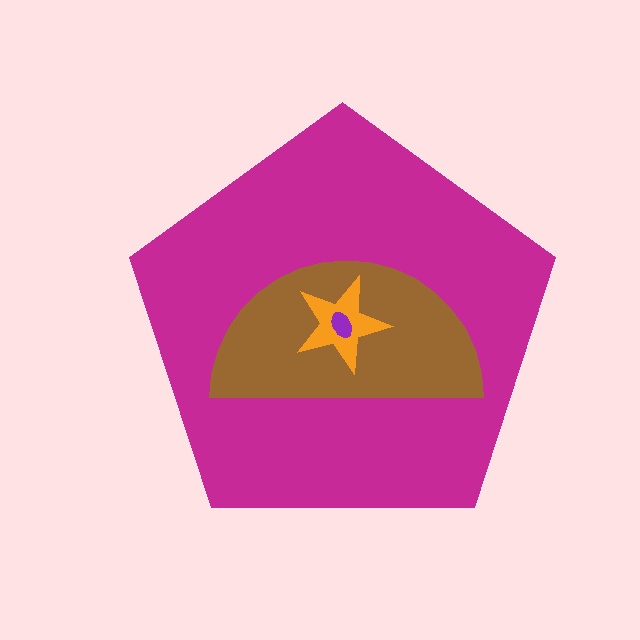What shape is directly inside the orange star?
The purple ellipse.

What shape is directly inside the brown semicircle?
The orange star.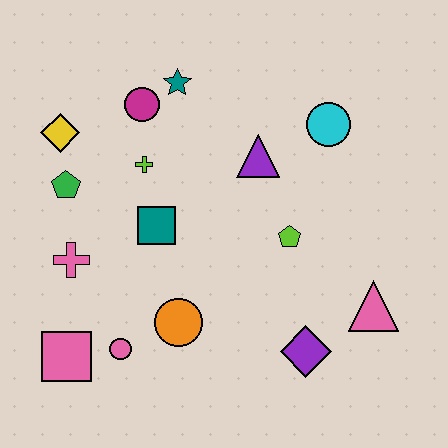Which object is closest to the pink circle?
The pink square is closest to the pink circle.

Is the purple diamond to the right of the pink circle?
Yes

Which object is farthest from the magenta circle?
The pink triangle is farthest from the magenta circle.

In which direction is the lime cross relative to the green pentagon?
The lime cross is to the right of the green pentagon.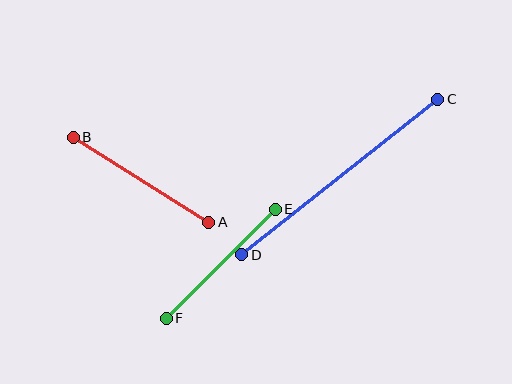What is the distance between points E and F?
The distance is approximately 154 pixels.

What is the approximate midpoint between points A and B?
The midpoint is at approximately (141, 180) pixels.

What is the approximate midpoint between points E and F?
The midpoint is at approximately (221, 264) pixels.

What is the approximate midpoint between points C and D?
The midpoint is at approximately (340, 177) pixels.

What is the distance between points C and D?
The distance is approximately 250 pixels.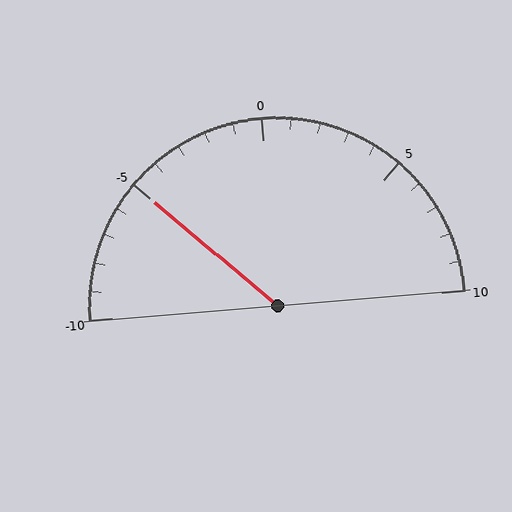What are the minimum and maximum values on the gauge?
The gauge ranges from -10 to 10.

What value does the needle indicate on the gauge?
The needle indicates approximately -5.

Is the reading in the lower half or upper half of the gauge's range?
The reading is in the lower half of the range (-10 to 10).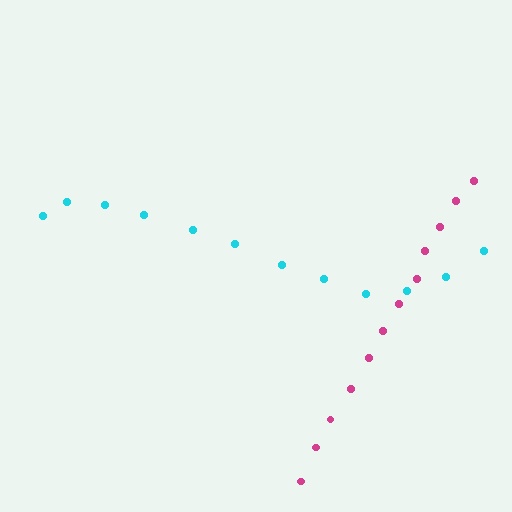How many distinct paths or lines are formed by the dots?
There are 2 distinct paths.